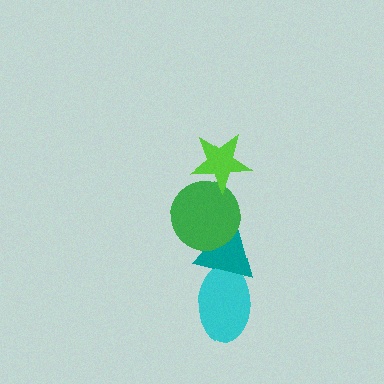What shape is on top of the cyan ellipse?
The teal triangle is on top of the cyan ellipse.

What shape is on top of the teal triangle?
The green circle is on top of the teal triangle.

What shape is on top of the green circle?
The lime star is on top of the green circle.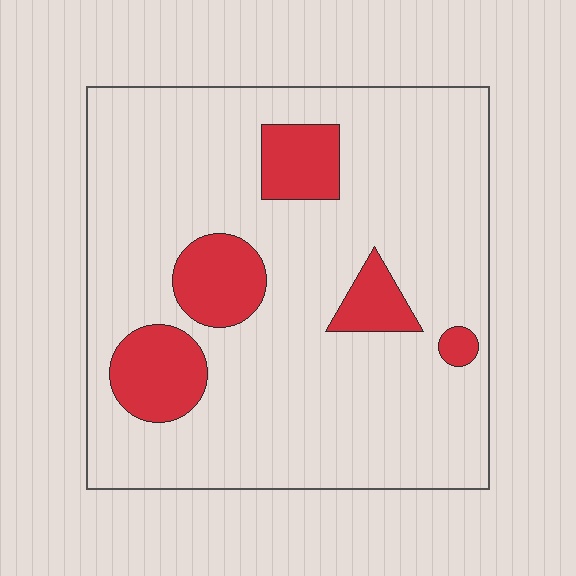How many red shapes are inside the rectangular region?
5.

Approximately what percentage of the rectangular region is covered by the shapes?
Approximately 15%.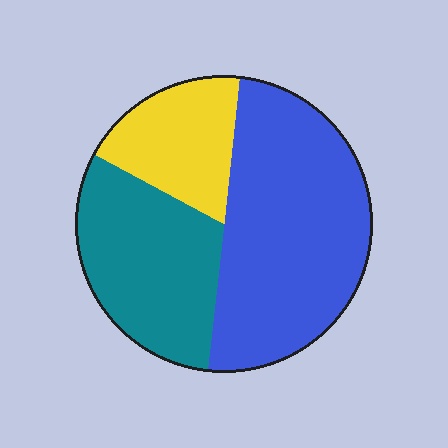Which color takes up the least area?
Yellow, at roughly 20%.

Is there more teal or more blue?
Blue.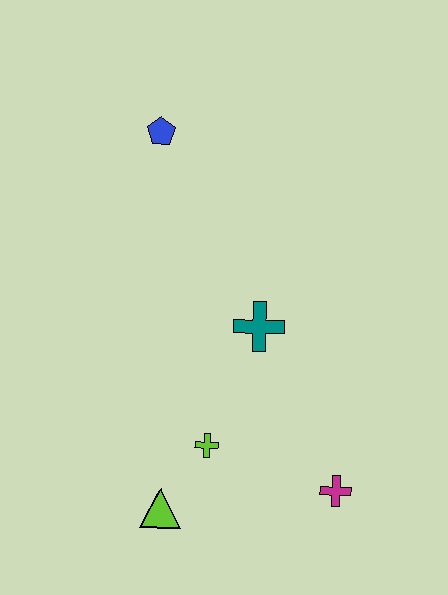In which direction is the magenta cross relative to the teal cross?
The magenta cross is below the teal cross.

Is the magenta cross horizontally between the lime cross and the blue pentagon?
No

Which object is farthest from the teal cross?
The blue pentagon is farthest from the teal cross.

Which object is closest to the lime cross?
The lime triangle is closest to the lime cross.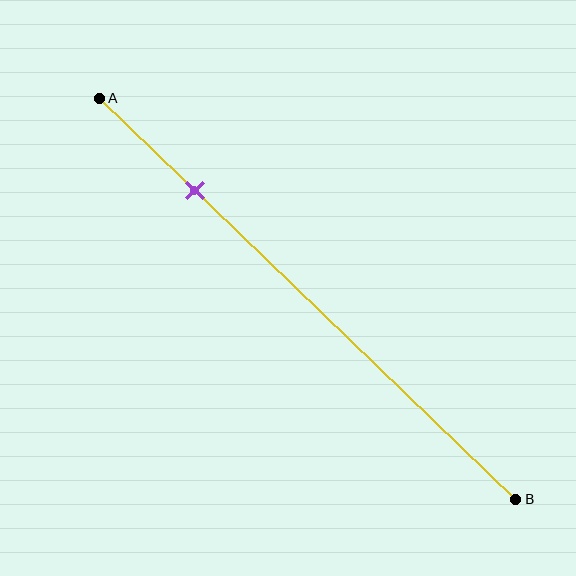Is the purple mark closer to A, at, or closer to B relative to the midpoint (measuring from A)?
The purple mark is closer to point A than the midpoint of segment AB.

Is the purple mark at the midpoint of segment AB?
No, the mark is at about 25% from A, not at the 50% midpoint.